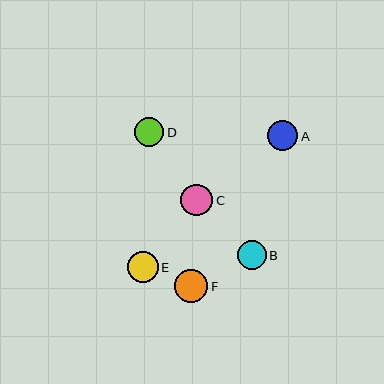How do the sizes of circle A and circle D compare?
Circle A and circle D are approximately the same size.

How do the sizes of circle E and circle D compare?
Circle E and circle D are approximately the same size.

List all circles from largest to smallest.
From largest to smallest: F, C, E, A, D, B.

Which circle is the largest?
Circle F is the largest with a size of approximately 33 pixels.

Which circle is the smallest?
Circle B is the smallest with a size of approximately 29 pixels.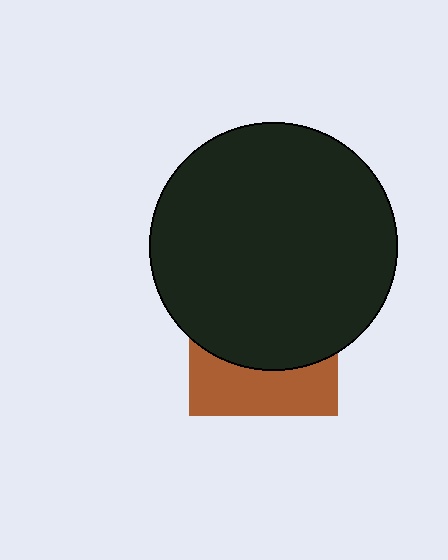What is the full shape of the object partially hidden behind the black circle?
The partially hidden object is a brown square.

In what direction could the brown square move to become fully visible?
The brown square could move down. That would shift it out from behind the black circle entirely.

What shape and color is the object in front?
The object in front is a black circle.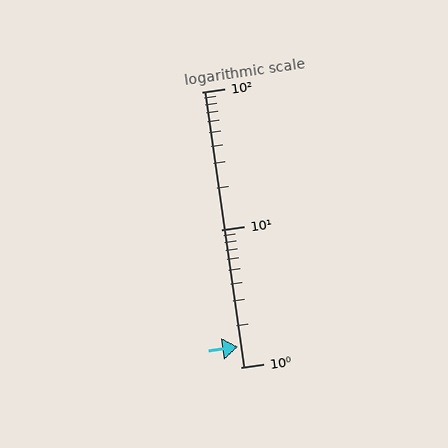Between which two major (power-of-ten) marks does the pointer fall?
The pointer is between 1 and 10.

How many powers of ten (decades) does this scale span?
The scale spans 2 decades, from 1 to 100.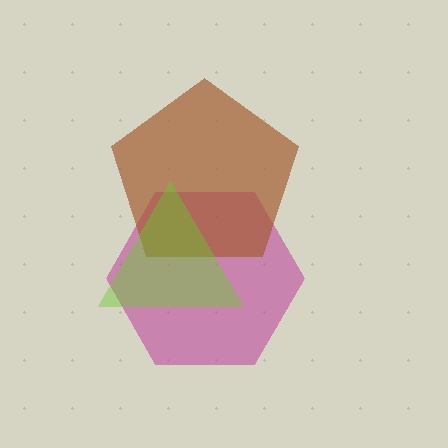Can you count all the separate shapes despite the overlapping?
Yes, there are 3 separate shapes.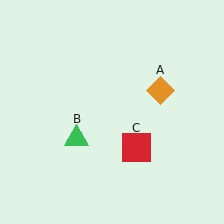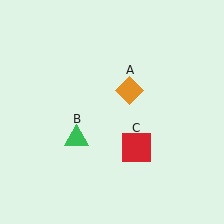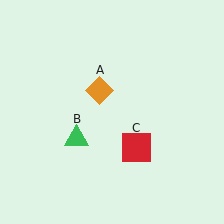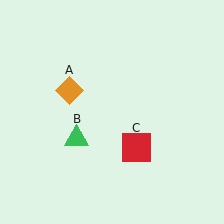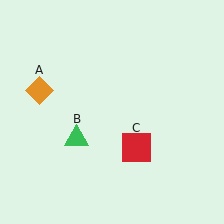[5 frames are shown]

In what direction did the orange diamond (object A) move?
The orange diamond (object A) moved left.